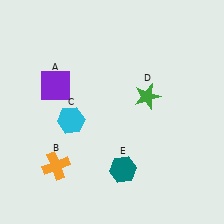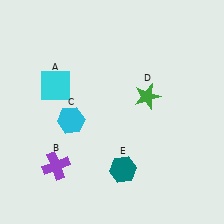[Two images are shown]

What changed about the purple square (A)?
In Image 1, A is purple. In Image 2, it changed to cyan.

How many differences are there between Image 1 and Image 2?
There are 2 differences between the two images.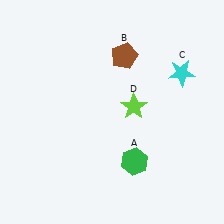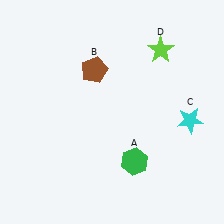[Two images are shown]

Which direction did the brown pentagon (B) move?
The brown pentagon (B) moved left.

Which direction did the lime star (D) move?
The lime star (D) moved up.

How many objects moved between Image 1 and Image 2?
3 objects moved between the two images.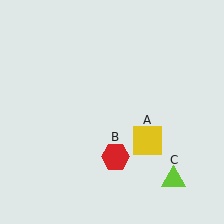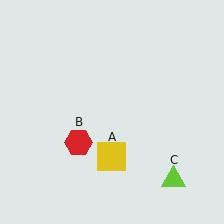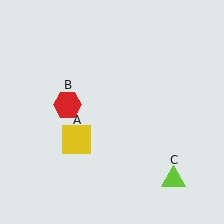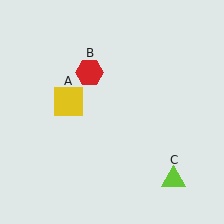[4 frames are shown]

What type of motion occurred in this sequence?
The yellow square (object A), red hexagon (object B) rotated clockwise around the center of the scene.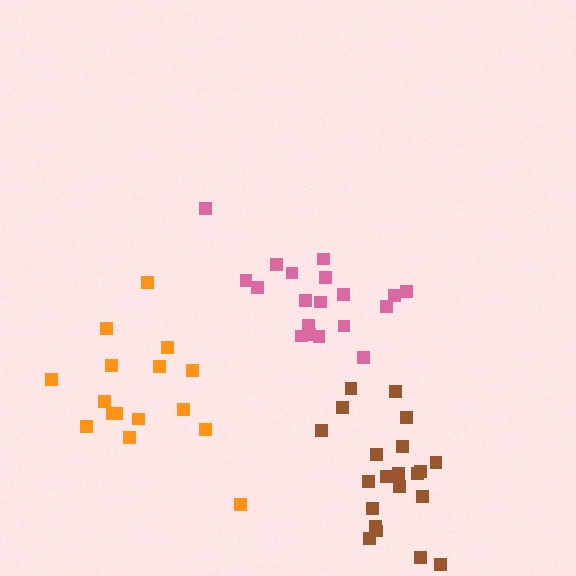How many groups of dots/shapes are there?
There are 3 groups.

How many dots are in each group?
Group 1: 19 dots, Group 2: 16 dots, Group 3: 21 dots (56 total).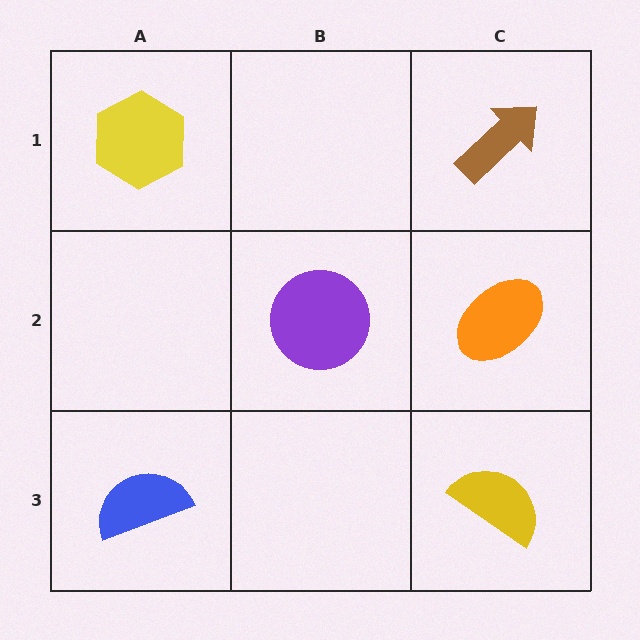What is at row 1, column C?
A brown arrow.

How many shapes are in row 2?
2 shapes.